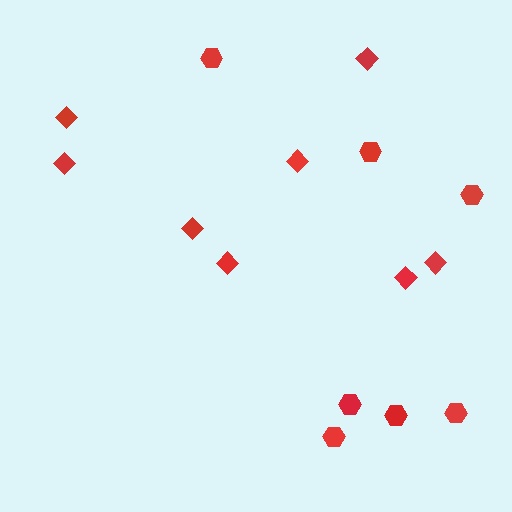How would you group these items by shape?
There are 2 groups: one group of hexagons (7) and one group of diamonds (8).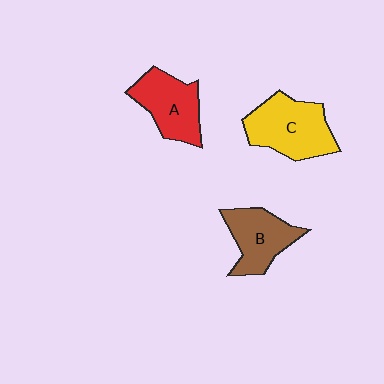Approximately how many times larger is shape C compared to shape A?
Approximately 1.2 times.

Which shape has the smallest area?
Shape B (brown).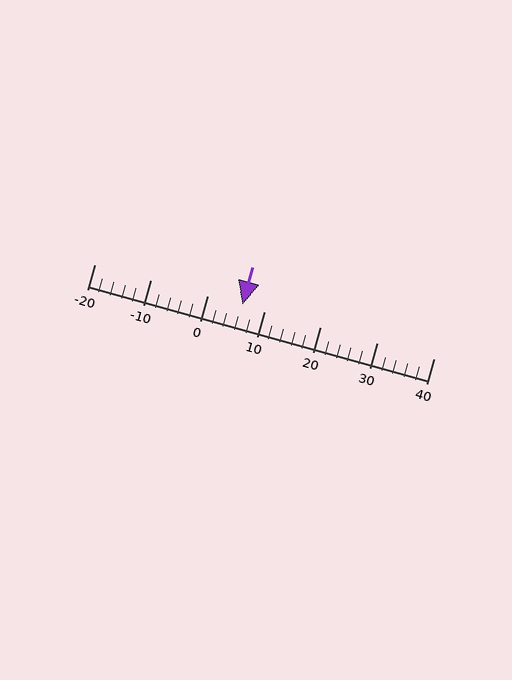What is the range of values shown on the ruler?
The ruler shows values from -20 to 40.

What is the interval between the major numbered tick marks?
The major tick marks are spaced 10 units apart.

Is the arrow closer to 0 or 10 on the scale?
The arrow is closer to 10.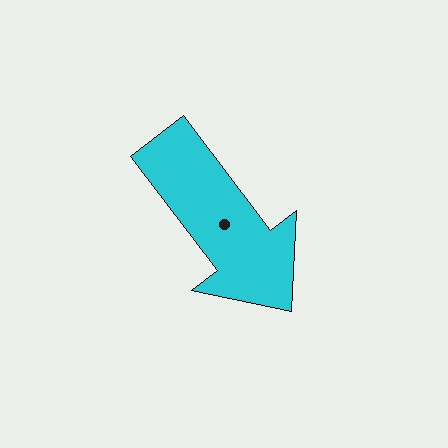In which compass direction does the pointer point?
Southeast.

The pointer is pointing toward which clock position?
Roughly 5 o'clock.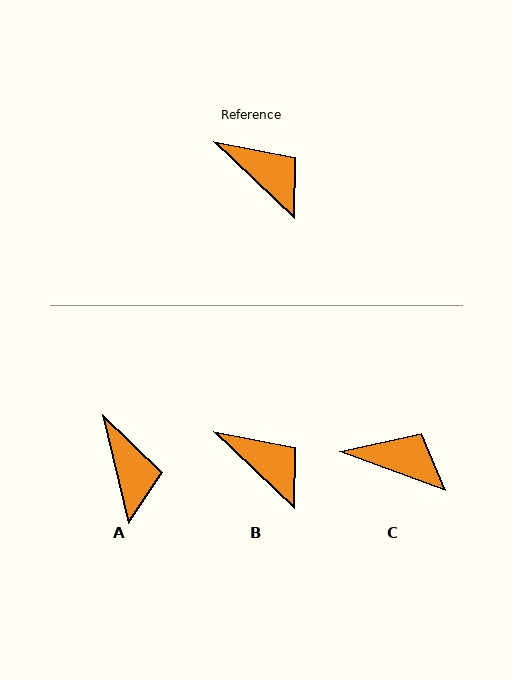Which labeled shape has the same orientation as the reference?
B.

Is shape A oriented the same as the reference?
No, it is off by about 34 degrees.